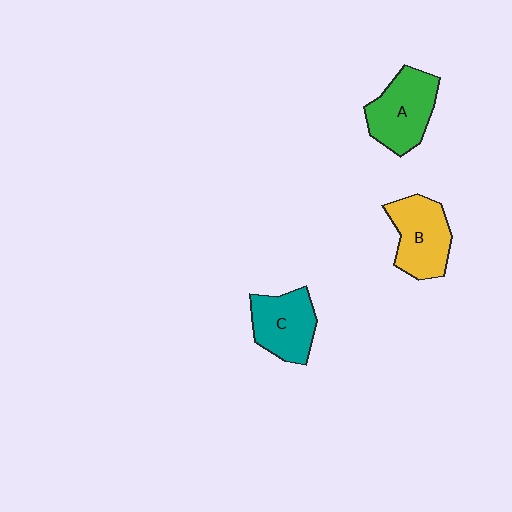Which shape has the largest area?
Shape A (green).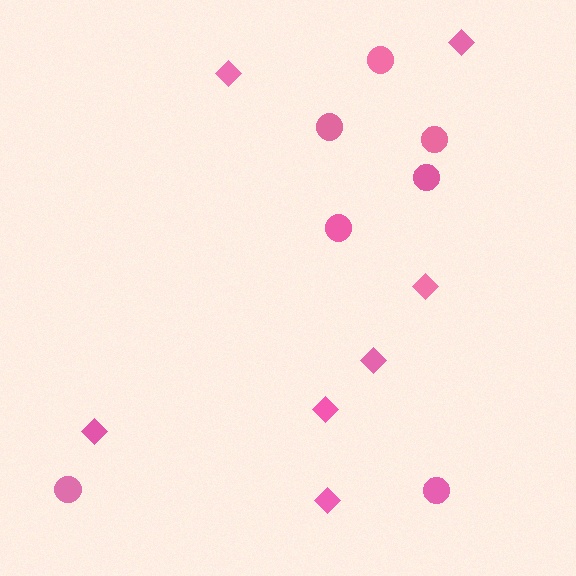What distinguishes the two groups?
There are 2 groups: one group of circles (7) and one group of diamonds (7).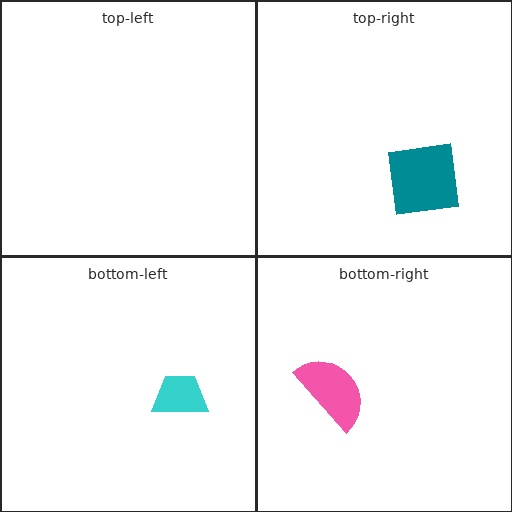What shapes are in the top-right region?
The teal square.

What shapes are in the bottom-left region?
The cyan trapezoid.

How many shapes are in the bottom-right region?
1.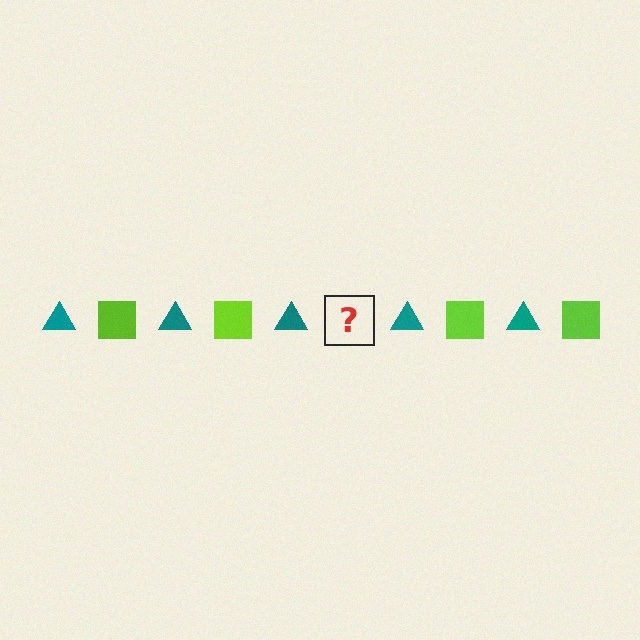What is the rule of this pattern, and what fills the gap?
The rule is that the pattern alternates between teal triangle and lime square. The gap should be filled with a lime square.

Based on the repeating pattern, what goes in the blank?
The blank should be a lime square.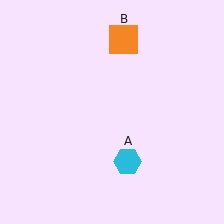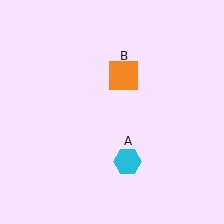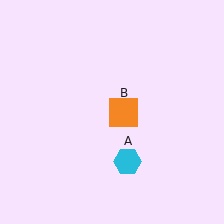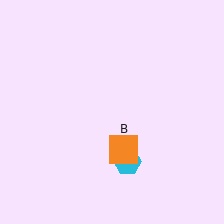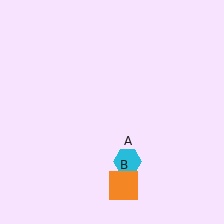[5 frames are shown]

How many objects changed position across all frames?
1 object changed position: orange square (object B).